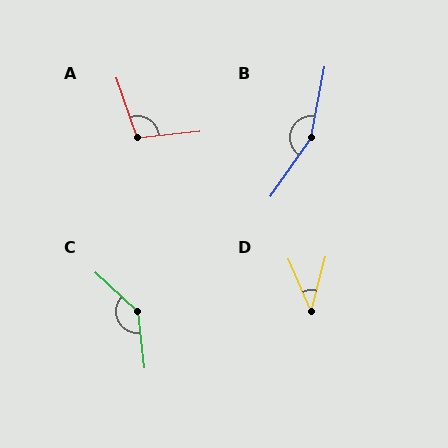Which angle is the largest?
B, at approximately 156 degrees.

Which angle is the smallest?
D, at approximately 38 degrees.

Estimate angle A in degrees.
Approximately 103 degrees.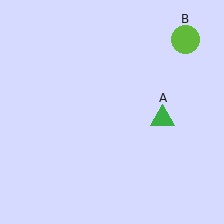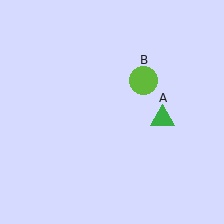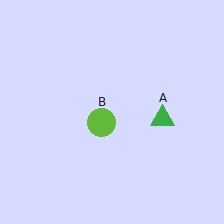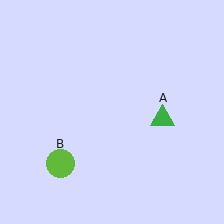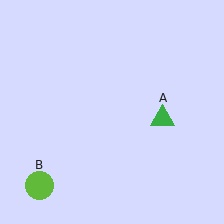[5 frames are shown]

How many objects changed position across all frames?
1 object changed position: lime circle (object B).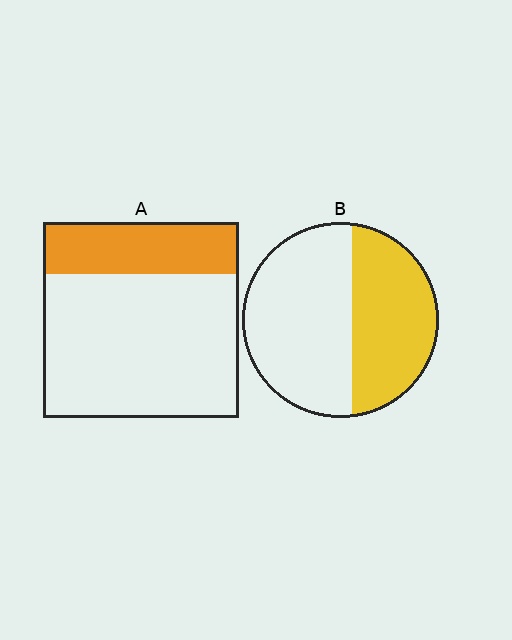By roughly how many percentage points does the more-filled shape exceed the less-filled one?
By roughly 15 percentage points (B over A).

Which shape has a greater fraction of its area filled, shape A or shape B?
Shape B.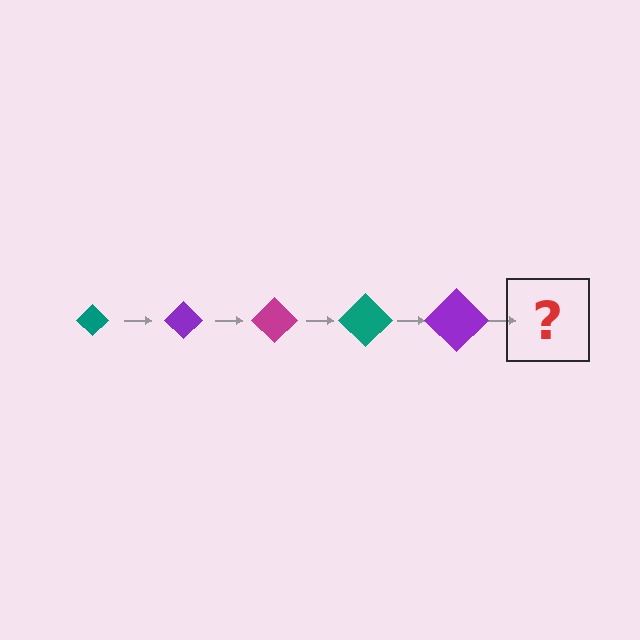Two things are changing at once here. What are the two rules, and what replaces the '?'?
The two rules are that the diamond grows larger each step and the color cycles through teal, purple, and magenta. The '?' should be a magenta diamond, larger than the previous one.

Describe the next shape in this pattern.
It should be a magenta diamond, larger than the previous one.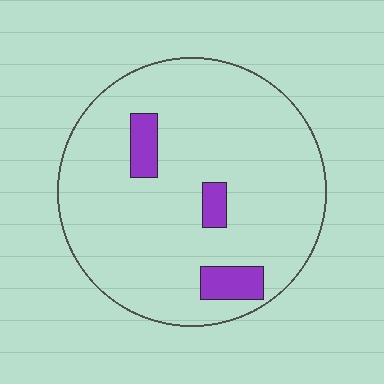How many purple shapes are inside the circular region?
3.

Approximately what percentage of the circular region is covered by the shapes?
Approximately 10%.